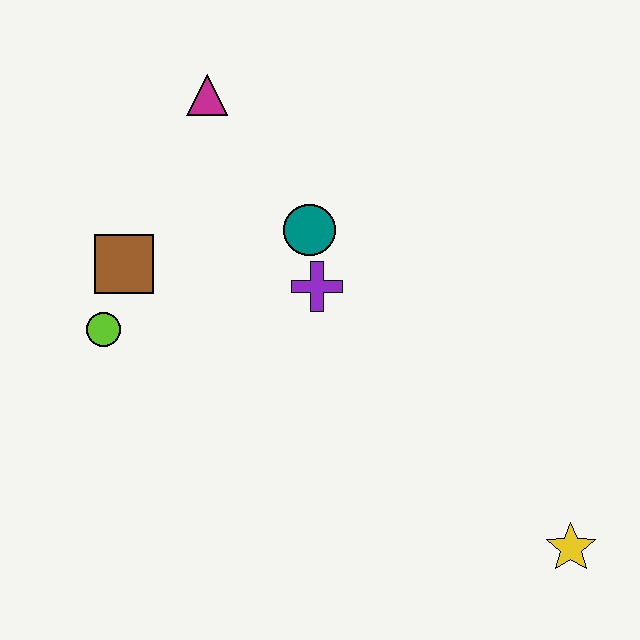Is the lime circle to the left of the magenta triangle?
Yes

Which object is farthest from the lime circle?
The yellow star is farthest from the lime circle.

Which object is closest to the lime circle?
The brown square is closest to the lime circle.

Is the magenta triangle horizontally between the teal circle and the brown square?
Yes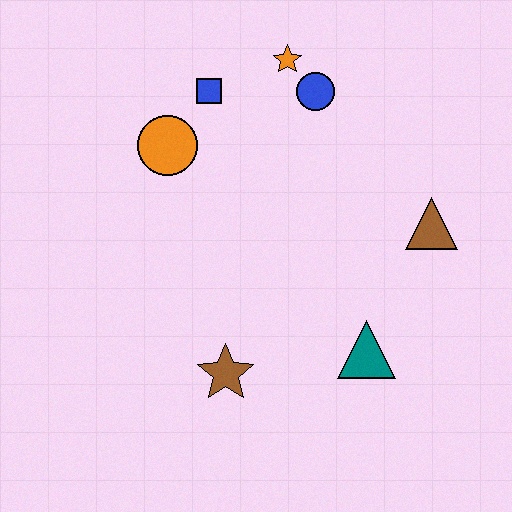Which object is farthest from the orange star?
The brown star is farthest from the orange star.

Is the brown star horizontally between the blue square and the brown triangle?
Yes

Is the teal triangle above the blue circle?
No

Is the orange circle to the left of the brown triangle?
Yes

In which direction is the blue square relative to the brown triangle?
The blue square is to the left of the brown triangle.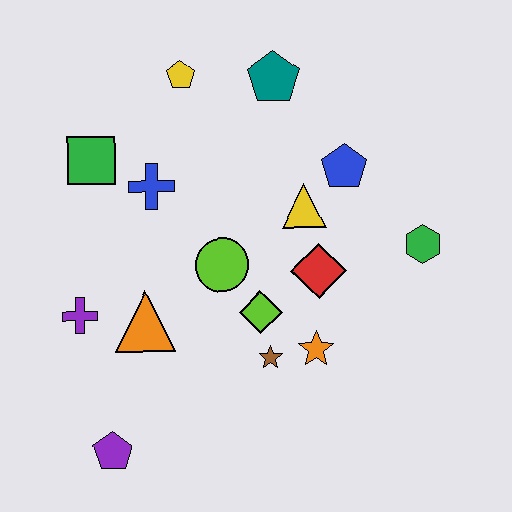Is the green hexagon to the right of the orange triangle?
Yes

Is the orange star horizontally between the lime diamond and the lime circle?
No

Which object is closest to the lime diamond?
The brown star is closest to the lime diamond.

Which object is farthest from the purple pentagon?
The teal pentagon is farthest from the purple pentagon.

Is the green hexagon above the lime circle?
Yes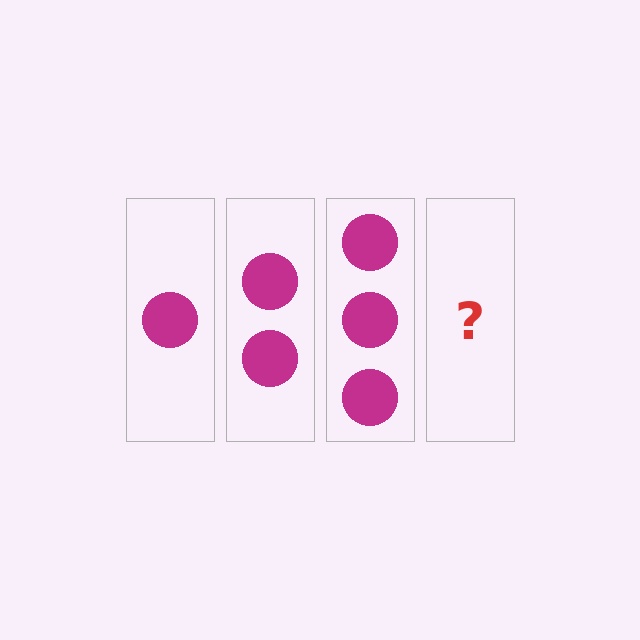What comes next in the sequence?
The next element should be 4 circles.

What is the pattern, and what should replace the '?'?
The pattern is that each step adds one more circle. The '?' should be 4 circles.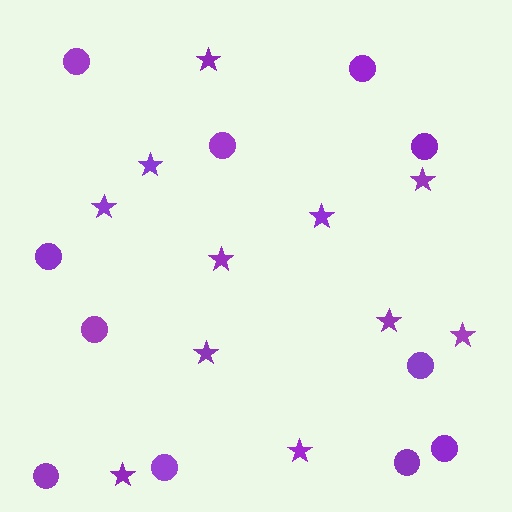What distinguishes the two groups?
There are 2 groups: one group of circles (11) and one group of stars (11).